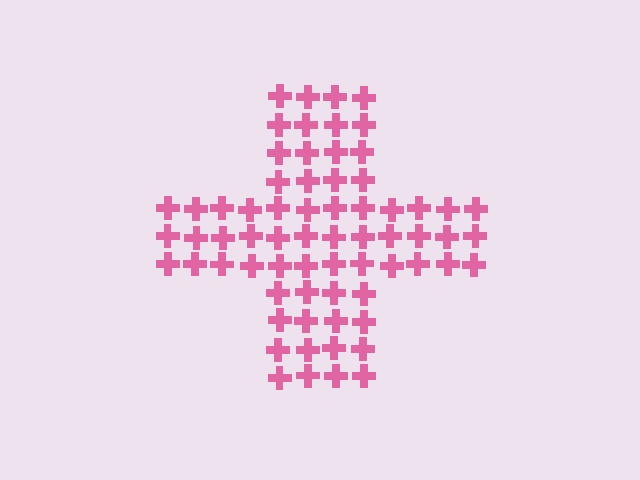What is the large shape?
The large shape is a cross.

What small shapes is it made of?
It is made of small crosses.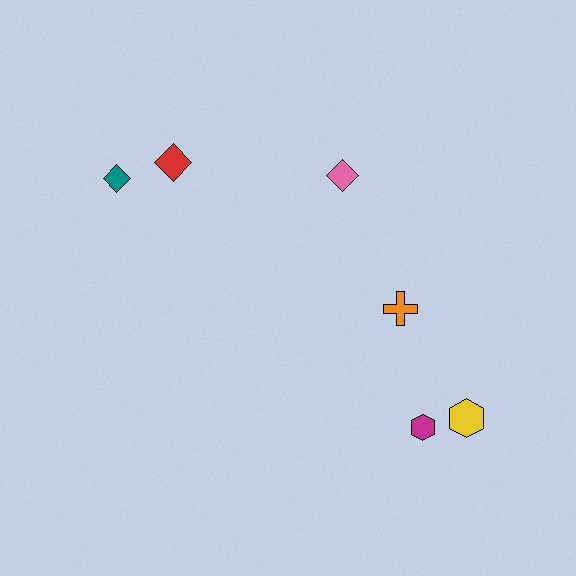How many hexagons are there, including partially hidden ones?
There are 2 hexagons.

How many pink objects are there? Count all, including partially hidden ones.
There is 1 pink object.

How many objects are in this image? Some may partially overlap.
There are 6 objects.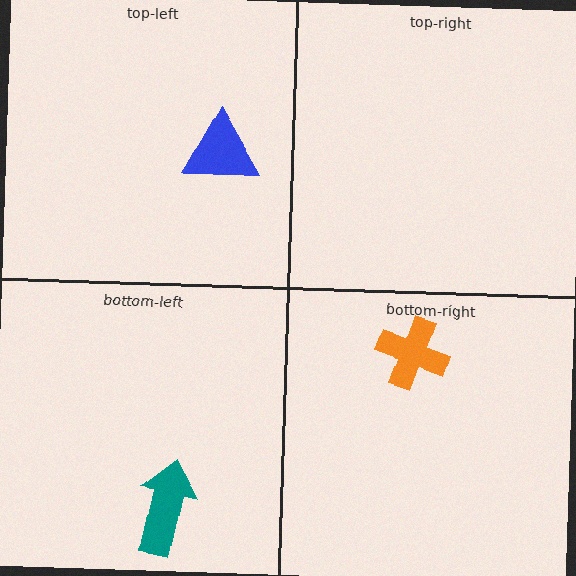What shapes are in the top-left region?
The blue triangle.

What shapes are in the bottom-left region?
The teal arrow.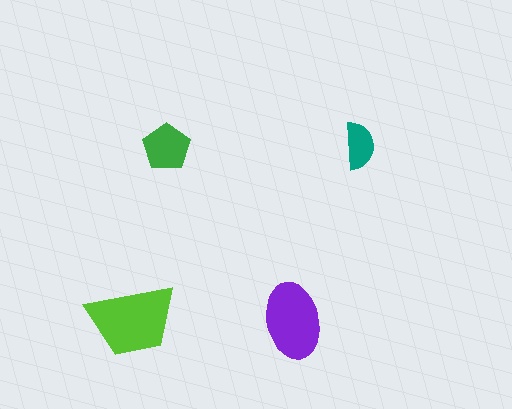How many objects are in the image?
There are 4 objects in the image.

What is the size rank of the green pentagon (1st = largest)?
3rd.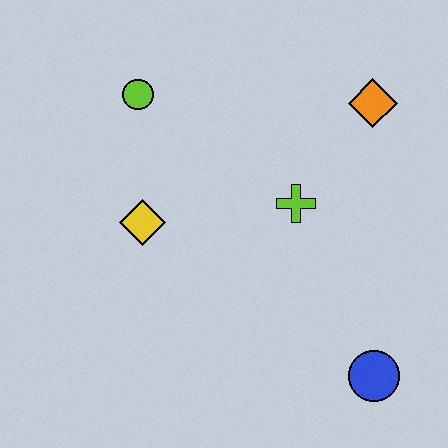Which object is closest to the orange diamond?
The lime cross is closest to the orange diamond.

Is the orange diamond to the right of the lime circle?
Yes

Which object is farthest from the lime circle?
The blue circle is farthest from the lime circle.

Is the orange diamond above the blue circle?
Yes